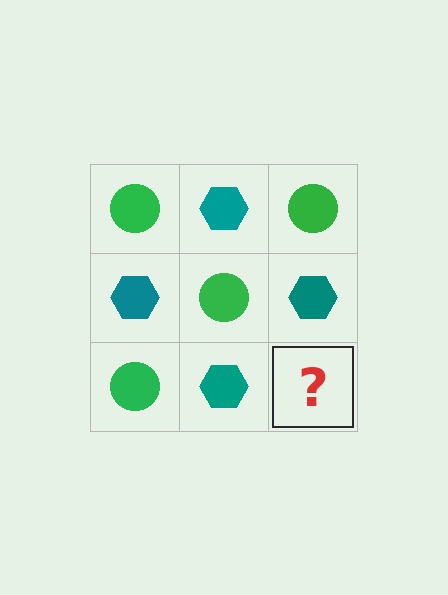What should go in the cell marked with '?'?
The missing cell should contain a green circle.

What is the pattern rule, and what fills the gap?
The rule is that it alternates green circle and teal hexagon in a checkerboard pattern. The gap should be filled with a green circle.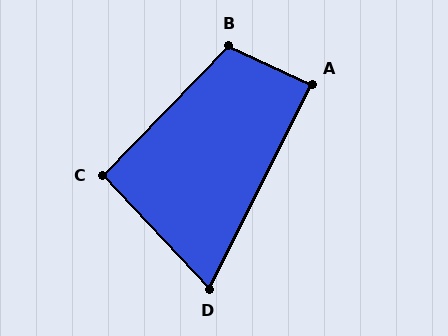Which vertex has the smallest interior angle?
D, at approximately 70 degrees.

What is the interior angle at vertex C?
Approximately 92 degrees (approximately right).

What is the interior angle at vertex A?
Approximately 88 degrees (approximately right).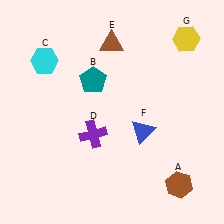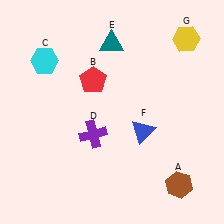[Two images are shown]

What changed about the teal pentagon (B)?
In Image 1, B is teal. In Image 2, it changed to red.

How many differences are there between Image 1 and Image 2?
There are 2 differences between the two images.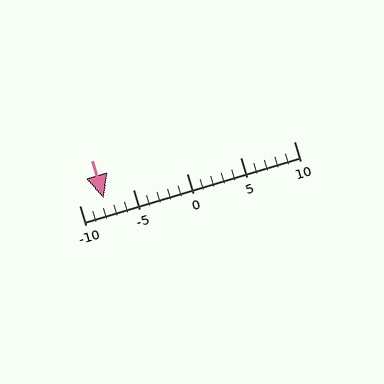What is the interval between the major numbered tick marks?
The major tick marks are spaced 5 units apart.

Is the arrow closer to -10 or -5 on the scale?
The arrow is closer to -10.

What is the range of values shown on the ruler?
The ruler shows values from -10 to 10.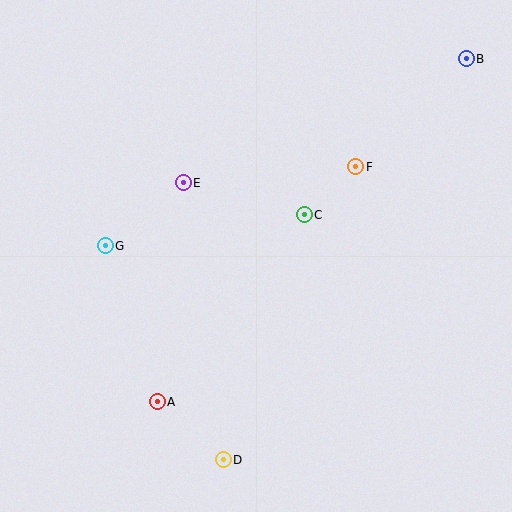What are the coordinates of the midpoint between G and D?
The midpoint between G and D is at (164, 353).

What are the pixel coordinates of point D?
Point D is at (223, 460).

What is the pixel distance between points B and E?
The distance between B and E is 309 pixels.